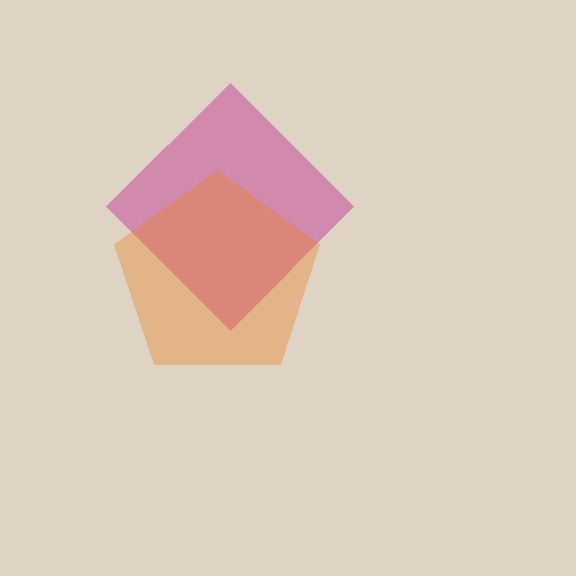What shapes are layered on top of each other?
The layered shapes are: a magenta diamond, an orange pentagon.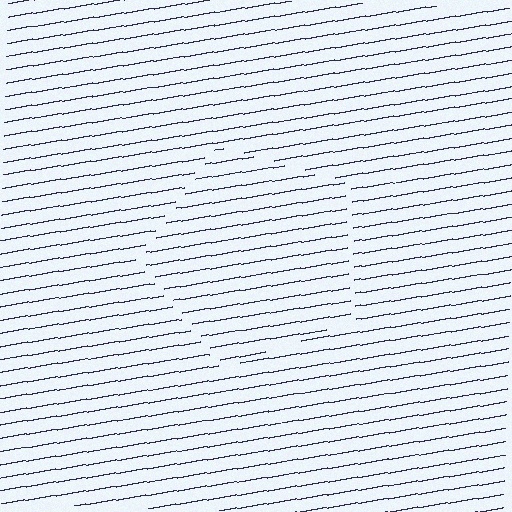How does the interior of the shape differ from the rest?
The interior of the shape contains the same grating, shifted by half a period — the contour is defined by the phase discontinuity where line-ends from the inner and outer gratings abut.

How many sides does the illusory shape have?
5 sides — the line-ends trace a pentagon.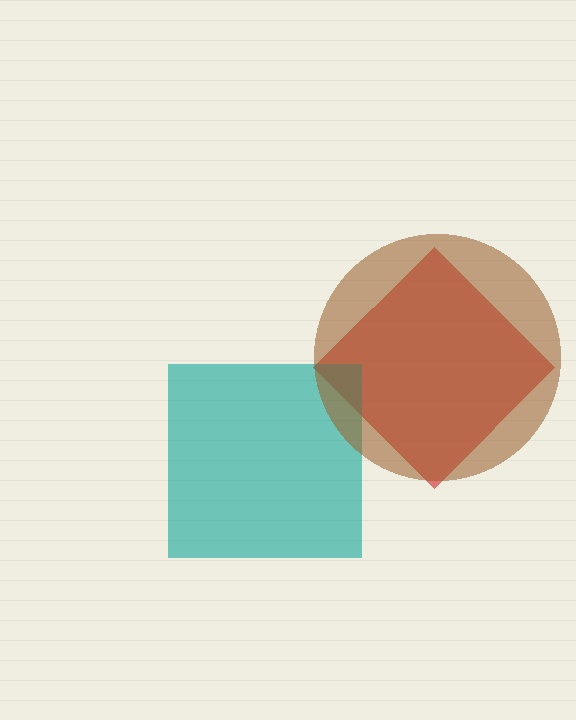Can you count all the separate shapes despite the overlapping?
Yes, there are 3 separate shapes.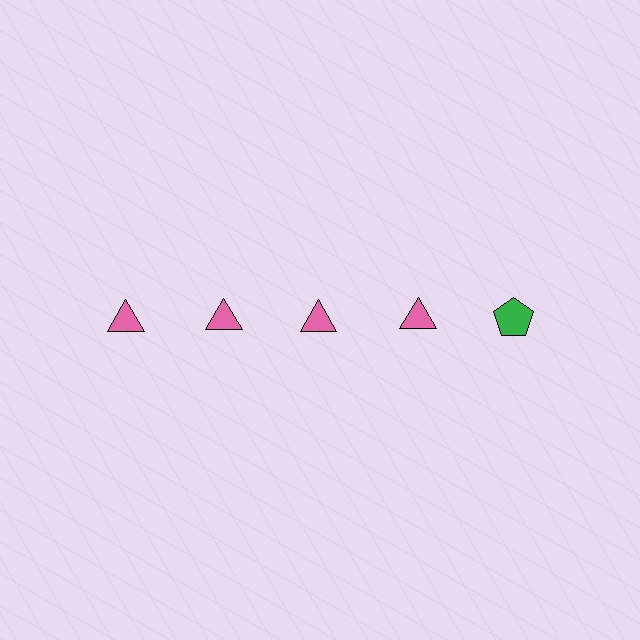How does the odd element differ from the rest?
It differs in both color (green instead of pink) and shape (pentagon instead of triangle).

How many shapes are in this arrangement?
There are 5 shapes arranged in a grid pattern.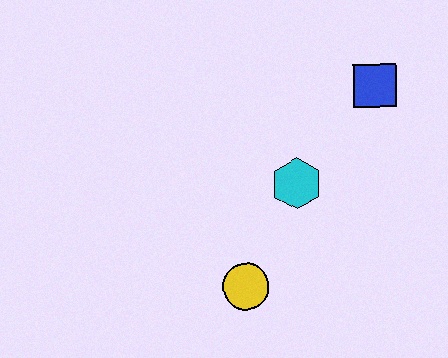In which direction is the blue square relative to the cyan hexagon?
The blue square is above the cyan hexagon.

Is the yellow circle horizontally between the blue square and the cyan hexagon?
No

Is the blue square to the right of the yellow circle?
Yes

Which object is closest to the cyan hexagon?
The yellow circle is closest to the cyan hexagon.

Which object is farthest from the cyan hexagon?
The blue square is farthest from the cyan hexagon.